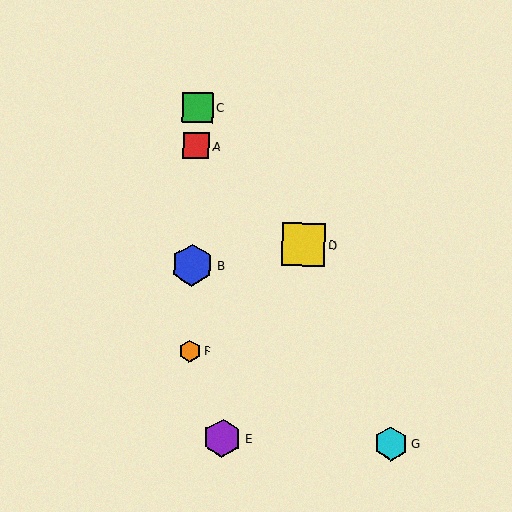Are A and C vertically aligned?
Yes, both are at x≈196.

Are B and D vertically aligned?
No, B is at x≈193 and D is at x≈304.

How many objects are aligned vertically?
4 objects (A, B, C, F) are aligned vertically.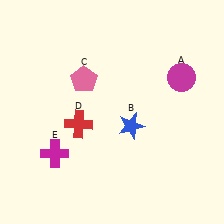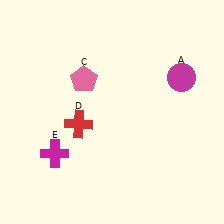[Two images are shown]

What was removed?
The blue star (B) was removed in Image 2.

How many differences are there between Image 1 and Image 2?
There is 1 difference between the two images.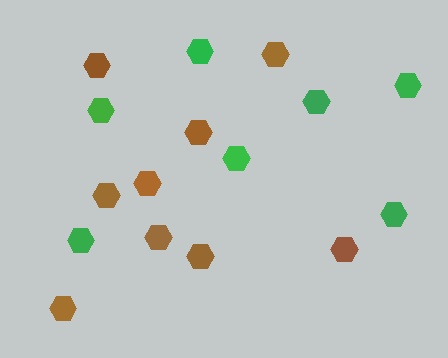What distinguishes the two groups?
There are 2 groups: one group of green hexagons (7) and one group of brown hexagons (9).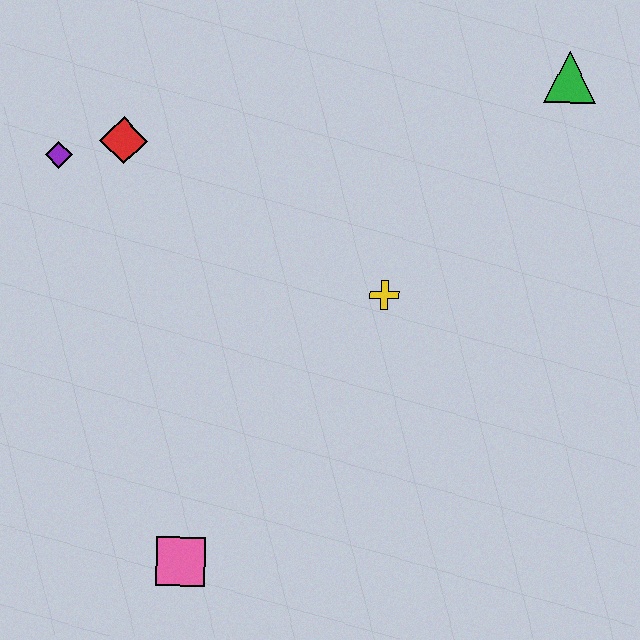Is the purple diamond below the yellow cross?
No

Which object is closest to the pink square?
The yellow cross is closest to the pink square.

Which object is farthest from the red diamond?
The green triangle is farthest from the red diamond.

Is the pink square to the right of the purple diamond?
Yes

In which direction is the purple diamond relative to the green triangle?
The purple diamond is to the left of the green triangle.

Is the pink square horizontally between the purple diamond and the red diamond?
No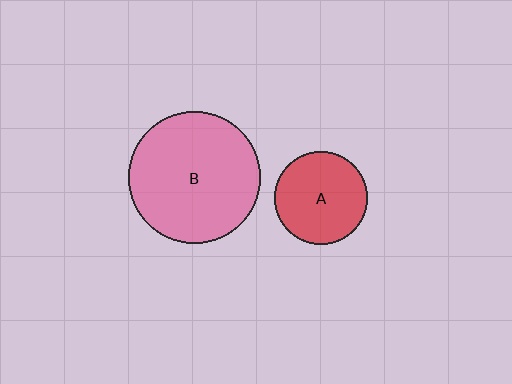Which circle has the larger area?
Circle B (pink).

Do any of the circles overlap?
No, none of the circles overlap.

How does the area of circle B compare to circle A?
Approximately 2.0 times.